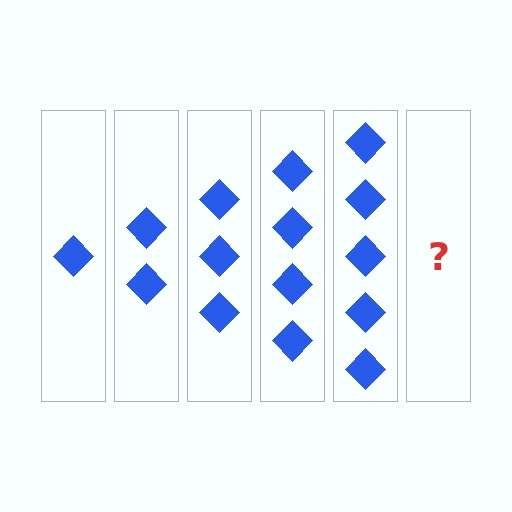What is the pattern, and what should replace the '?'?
The pattern is that each step adds one more diamond. The '?' should be 6 diamonds.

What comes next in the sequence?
The next element should be 6 diamonds.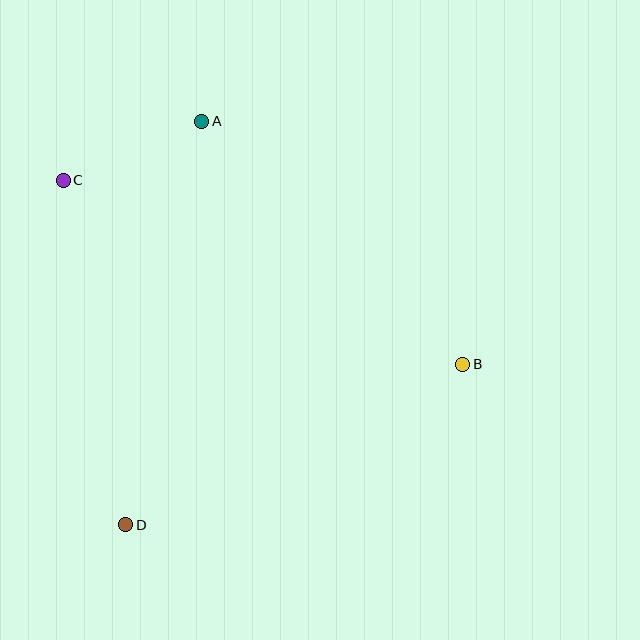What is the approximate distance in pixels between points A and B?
The distance between A and B is approximately 357 pixels.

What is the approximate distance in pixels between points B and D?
The distance between B and D is approximately 374 pixels.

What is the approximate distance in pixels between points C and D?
The distance between C and D is approximately 350 pixels.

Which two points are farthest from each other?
Points B and C are farthest from each other.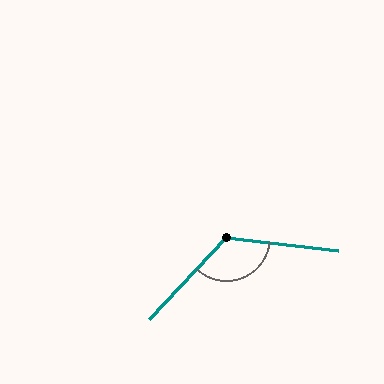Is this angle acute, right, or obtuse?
It is obtuse.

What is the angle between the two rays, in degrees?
Approximately 127 degrees.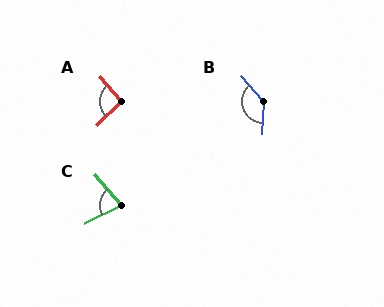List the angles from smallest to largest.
C (75°), A (94°), B (136°).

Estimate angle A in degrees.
Approximately 94 degrees.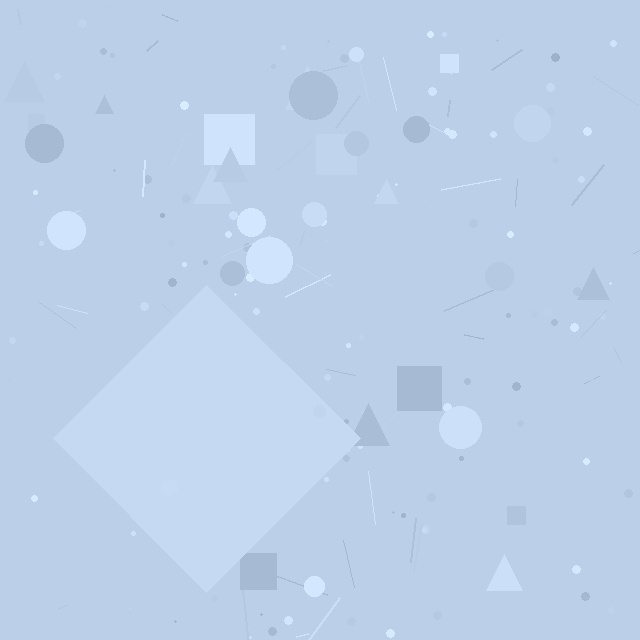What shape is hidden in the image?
A diamond is hidden in the image.